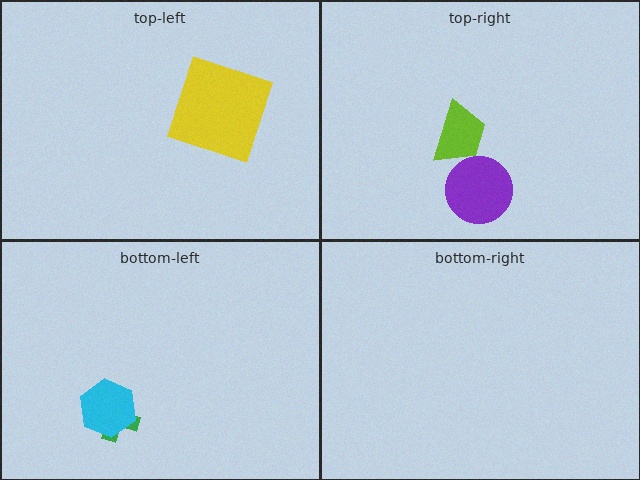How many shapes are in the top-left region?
2.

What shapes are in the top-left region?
The pink diamond, the yellow square.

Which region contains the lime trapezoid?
The top-right region.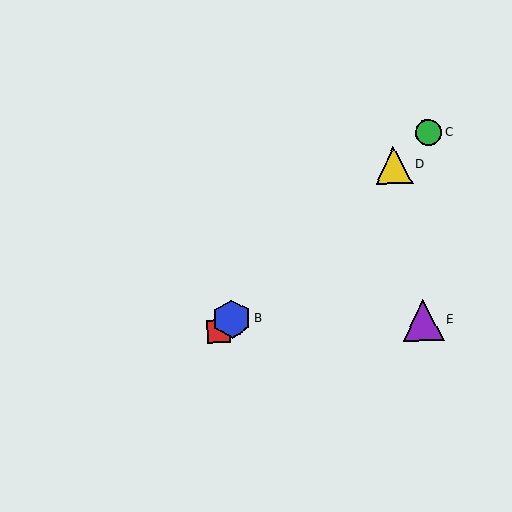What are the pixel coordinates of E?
Object E is at (423, 320).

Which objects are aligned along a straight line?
Objects A, B, C, D are aligned along a straight line.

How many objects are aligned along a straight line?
4 objects (A, B, C, D) are aligned along a straight line.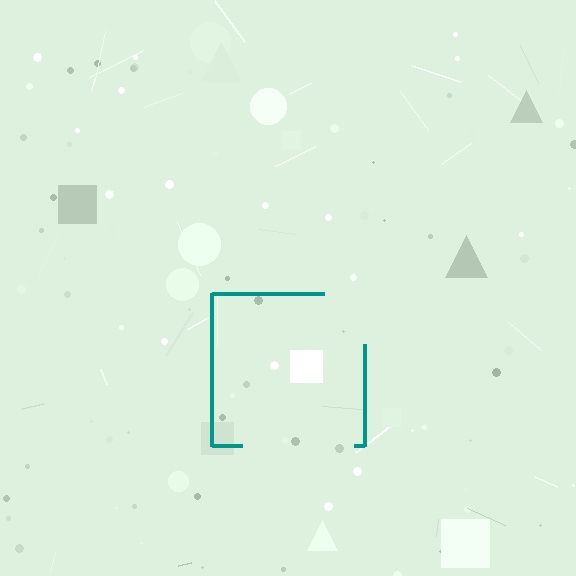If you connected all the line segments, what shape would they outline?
They would outline a square.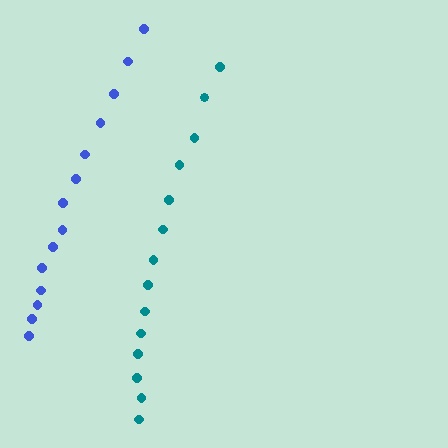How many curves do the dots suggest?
There are 2 distinct paths.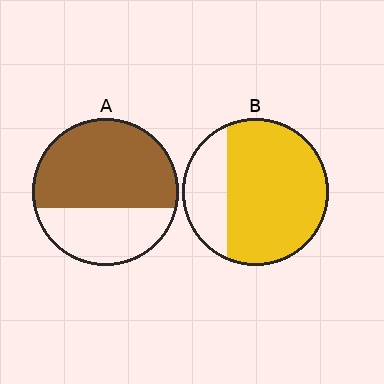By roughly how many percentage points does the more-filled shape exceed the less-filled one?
By roughly 10 percentage points (B over A).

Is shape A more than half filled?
Yes.